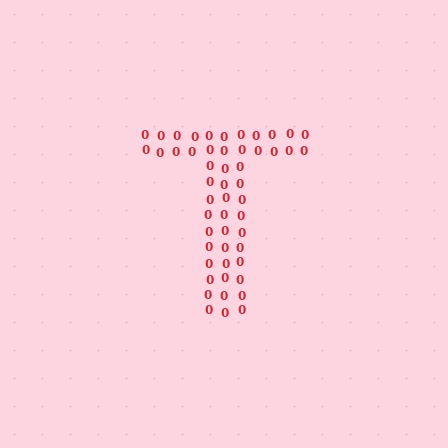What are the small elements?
The small elements are digit 0's.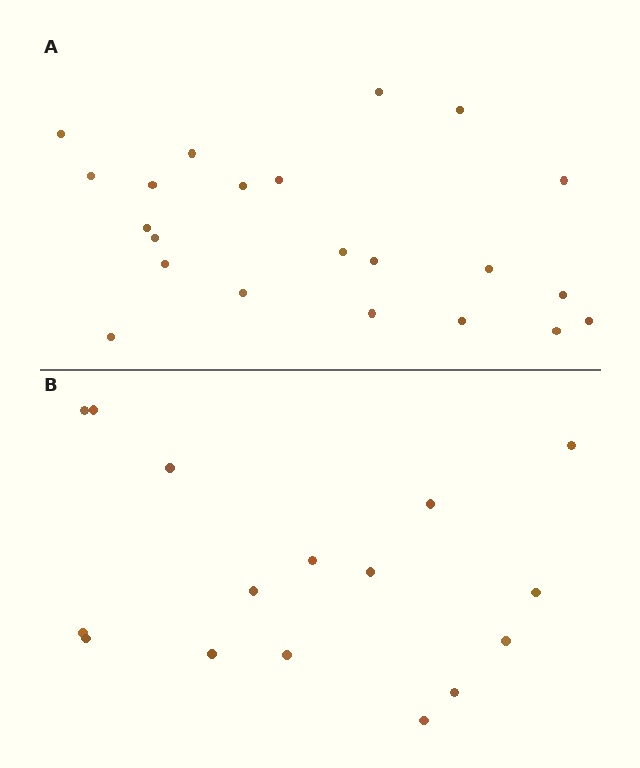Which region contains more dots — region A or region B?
Region A (the top region) has more dots.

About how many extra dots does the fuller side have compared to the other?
Region A has about 6 more dots than region B.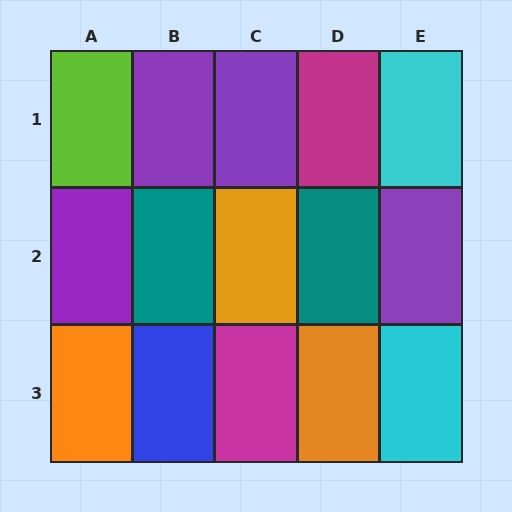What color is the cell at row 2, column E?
Purple.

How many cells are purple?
4 cells are purple.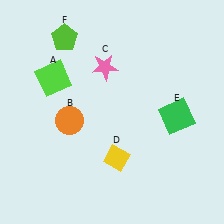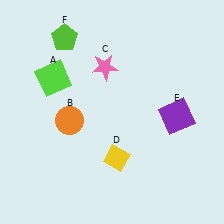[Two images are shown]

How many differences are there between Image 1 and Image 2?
There is 1 difference between the two images.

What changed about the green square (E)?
In Image 1, E is green. In Image 2, it changed to purple.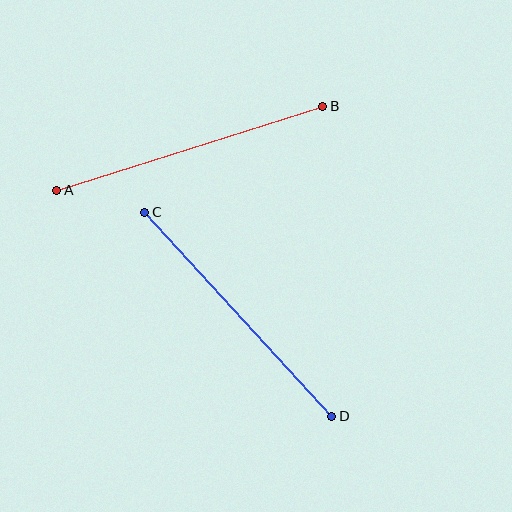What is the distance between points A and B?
The distance is approximately 279 pixels.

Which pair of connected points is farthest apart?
Points A and B are farthest apart.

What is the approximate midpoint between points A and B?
The midpoint is at approximately (190, 148) pixels.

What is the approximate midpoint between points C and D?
The midpoint is at approximately (238, 314) pixels.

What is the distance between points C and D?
The distance is approximately 277 pixels.